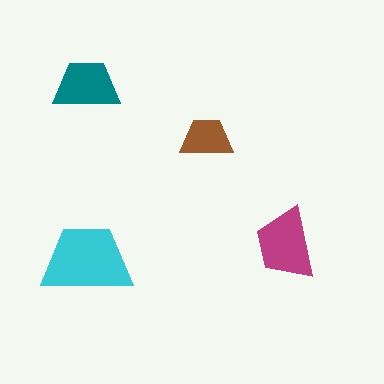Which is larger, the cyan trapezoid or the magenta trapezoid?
The cyan one.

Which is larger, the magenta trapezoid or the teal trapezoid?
The magenta one.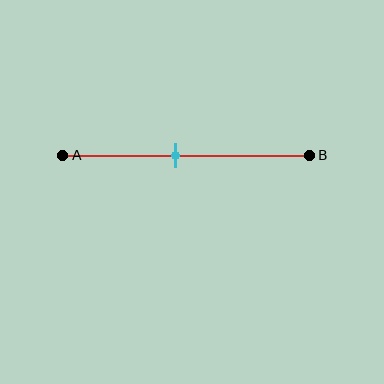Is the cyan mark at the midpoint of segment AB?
No, the mark is at about 45% from A, not at the 50% midpoint.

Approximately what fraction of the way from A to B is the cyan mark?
The cyan mark is approximately 45% of the way from A to B.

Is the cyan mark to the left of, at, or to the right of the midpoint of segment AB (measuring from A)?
The cyan mark is to the left of the midpoint of segment AB.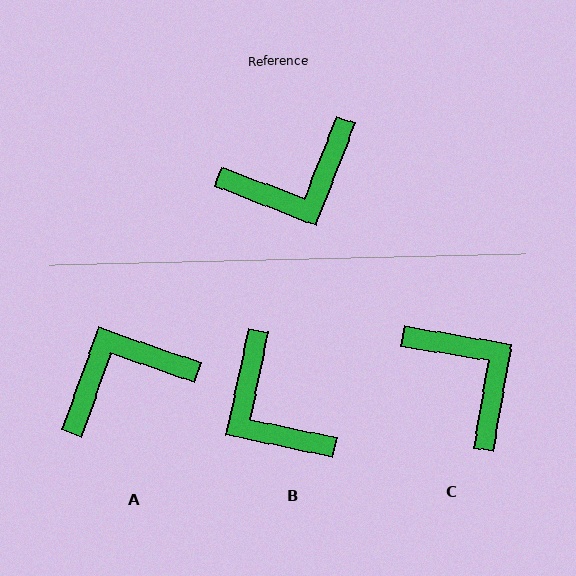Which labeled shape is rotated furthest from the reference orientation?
A, about 178 degrees away.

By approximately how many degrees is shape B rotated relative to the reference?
Approximately 81 degrees clockwise.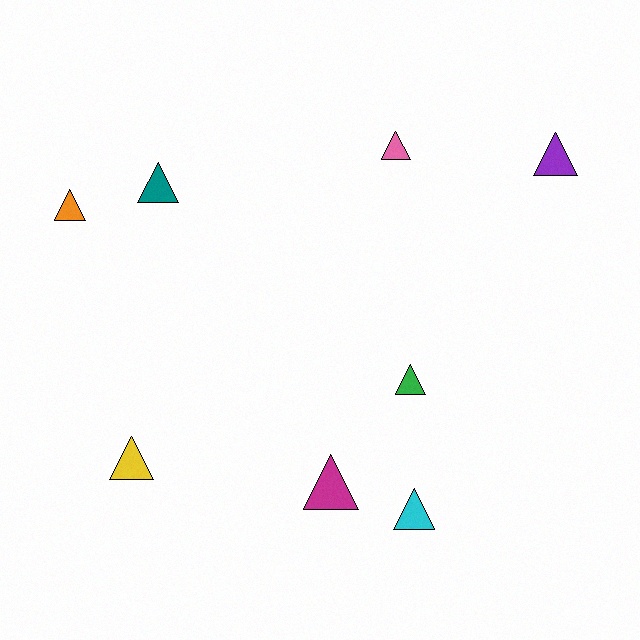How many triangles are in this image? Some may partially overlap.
There are 8 triangles.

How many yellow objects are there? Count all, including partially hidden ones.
There is 1 yellow object.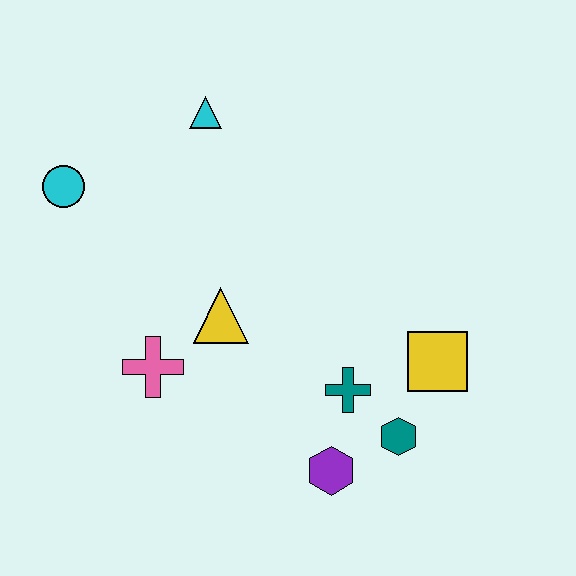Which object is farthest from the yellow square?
The cyan circle is farthest from the yellow square.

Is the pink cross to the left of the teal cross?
Yes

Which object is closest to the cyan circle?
The cyan triangle is closest to the cyan circle.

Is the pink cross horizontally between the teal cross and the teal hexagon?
No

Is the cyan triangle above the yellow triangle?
Yes